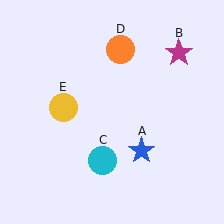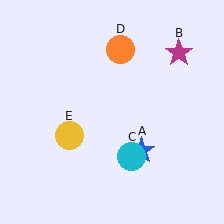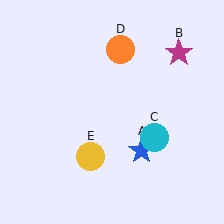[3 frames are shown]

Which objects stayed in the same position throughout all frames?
Blue star (object A) and magenta star (object B) and orange circle (object D) remained stationary.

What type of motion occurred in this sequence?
The cyan circle (object C), yellow circle (object E) rotated counterclockwise around the center of the scene.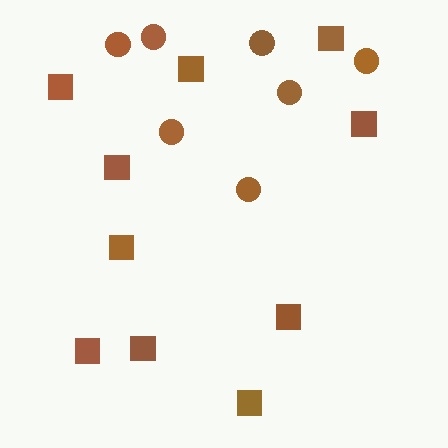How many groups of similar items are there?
There are 2 groups: one group of circles (7) and one group of squares (10).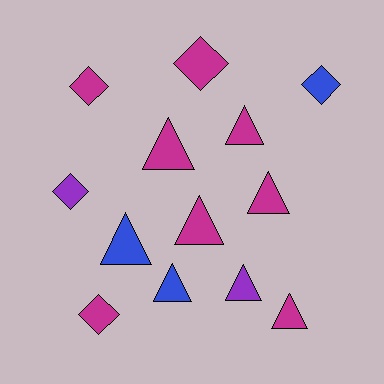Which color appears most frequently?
Magenta, with 8 objects.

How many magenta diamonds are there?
There are 3 magenta diamonds.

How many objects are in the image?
There are 13 objects.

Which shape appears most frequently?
Triangle, with 8 objects.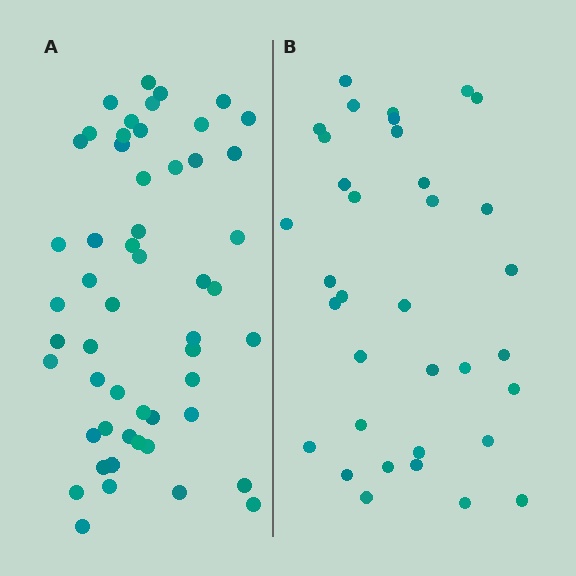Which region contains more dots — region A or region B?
Region A (the left region) has more dots.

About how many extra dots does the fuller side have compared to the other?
Region A has approximately 20 more dots than region B.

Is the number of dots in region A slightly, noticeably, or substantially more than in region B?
Region A has substantially more. The ratio is roughly 1.5 to 1.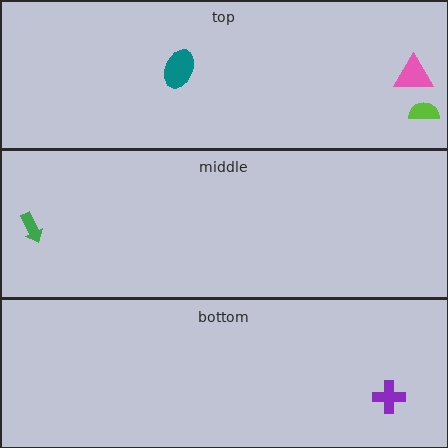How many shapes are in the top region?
3.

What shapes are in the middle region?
The green arrow.